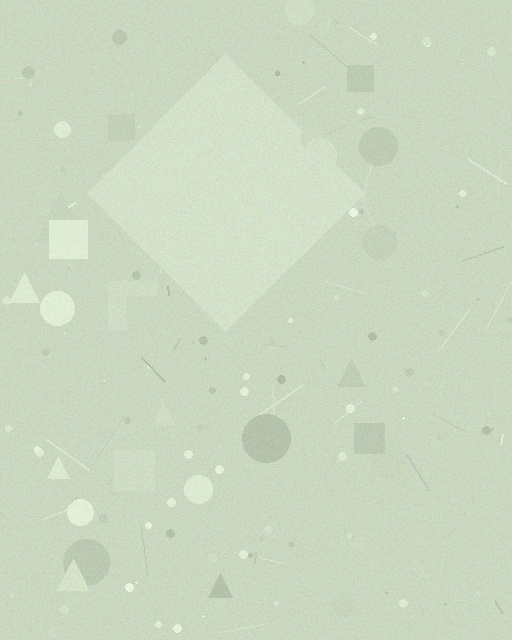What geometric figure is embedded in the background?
A diamond is embedded in the background.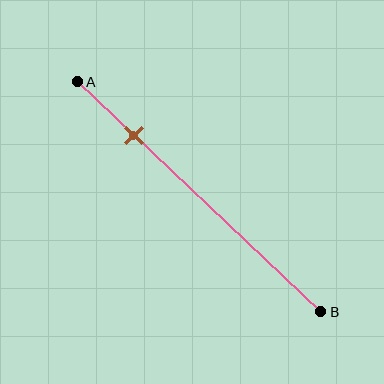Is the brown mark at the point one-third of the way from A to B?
No, the mark is at about 25% from A, not at the 33% one-third point.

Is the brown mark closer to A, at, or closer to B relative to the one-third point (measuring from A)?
The brown mark is closer to point A than the one-third point of segment AB.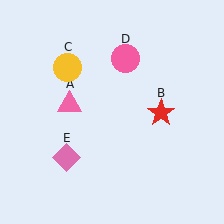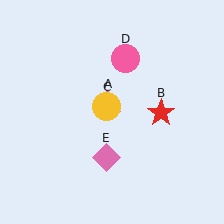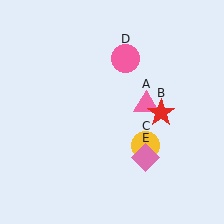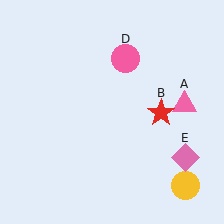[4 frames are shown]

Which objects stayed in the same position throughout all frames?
Red star (object B) and pink circle (object D) remained stationary.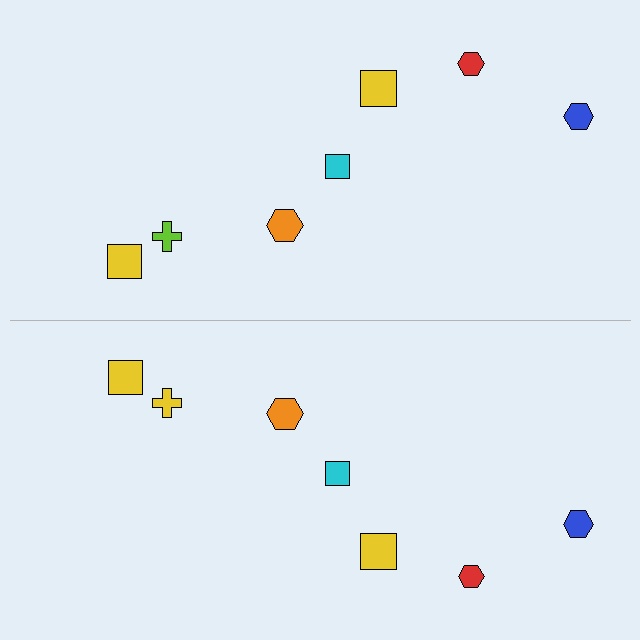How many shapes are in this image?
There are 14 shapes in this image.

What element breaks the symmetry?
The yellow cross on the bottom side breaks the symmetry — its mirror counterpart is lime.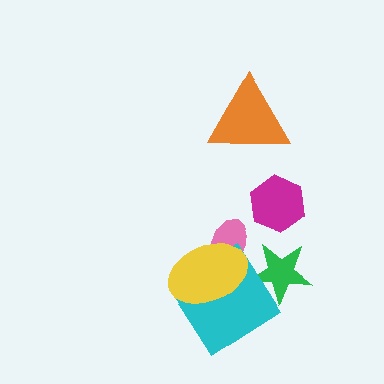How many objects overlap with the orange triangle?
0 objects overlap with the orange triangle.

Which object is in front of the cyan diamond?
The yellow ellipse is in front of the cyan diamond.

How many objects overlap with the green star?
1 object overlaps with the green star.